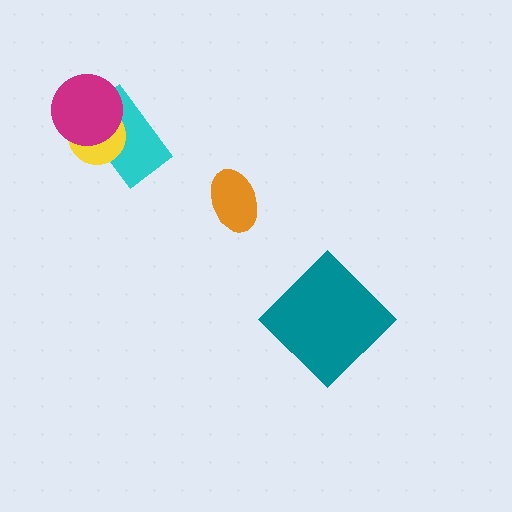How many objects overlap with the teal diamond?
0 objects overlap with the teal diamond.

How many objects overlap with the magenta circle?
2 objects overlap with the magenta circle.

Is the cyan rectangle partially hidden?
Yes, it is partially covered by another shape.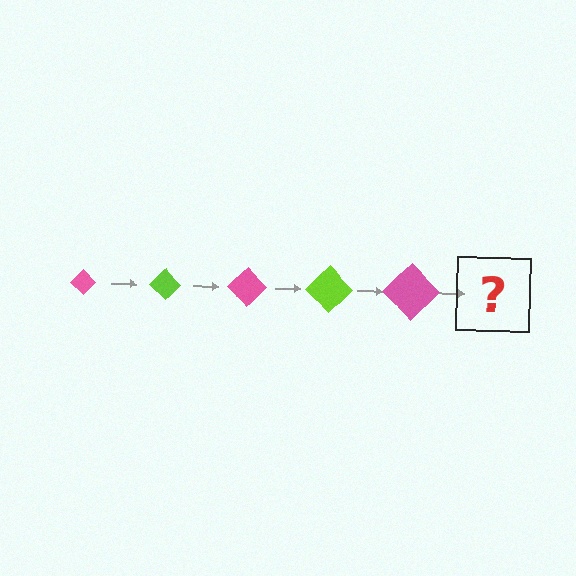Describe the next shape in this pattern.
It should be a lime diamond, larger than the previous one.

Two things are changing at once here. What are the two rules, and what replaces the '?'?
The two rules are that the diamond grows larger each step and the color cycles through pink and lime. The '?' should be a lime diamond, larger than the previous one.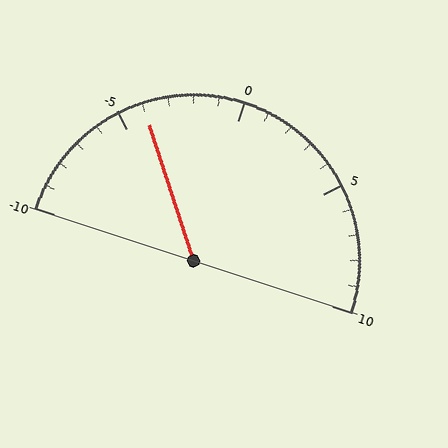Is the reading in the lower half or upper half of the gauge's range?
The reading is in the lower half of the range (-10 to 10).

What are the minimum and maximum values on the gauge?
The gauge ranges from -10 to 10.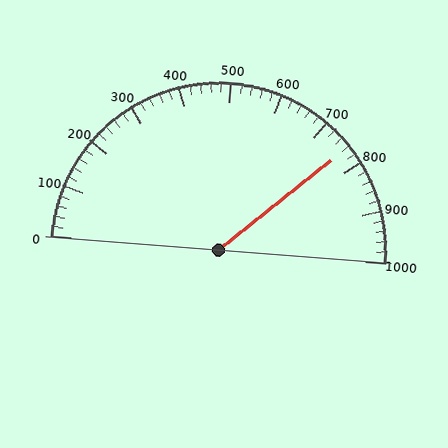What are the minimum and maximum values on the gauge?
The gauge ranges from 0 to 1000.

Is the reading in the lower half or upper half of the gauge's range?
The reading is in the upper half of the range (0 to 1000).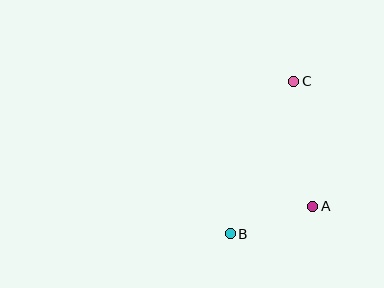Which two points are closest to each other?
Points A and B are closest to each other.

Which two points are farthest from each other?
Points B and C are farthest from each other.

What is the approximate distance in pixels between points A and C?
The distance between A and C is approximately 126 pixels.